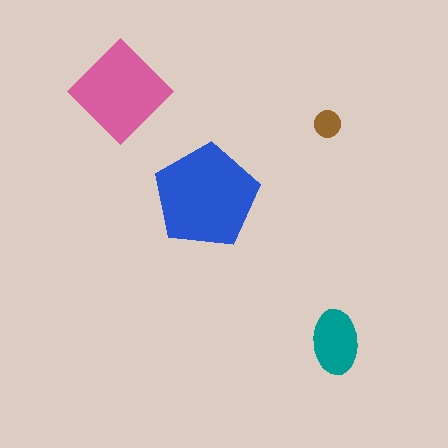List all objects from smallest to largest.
The brown circle, the teal ellipse, the pink diamond, the blue pentagon.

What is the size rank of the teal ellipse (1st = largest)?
3rd.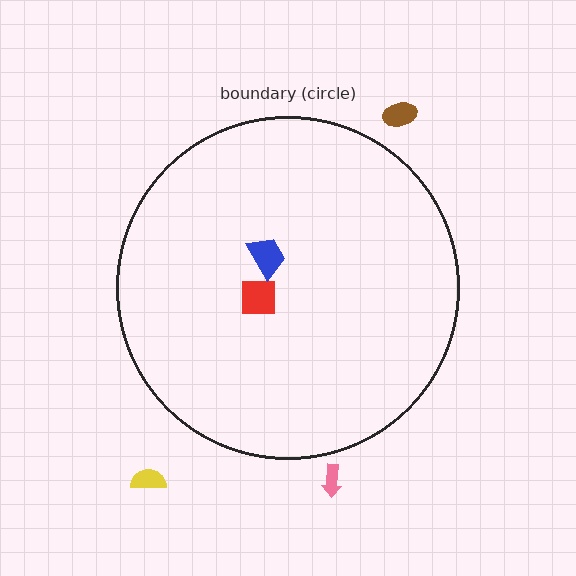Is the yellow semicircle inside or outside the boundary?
Outside.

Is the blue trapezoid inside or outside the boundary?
Inside.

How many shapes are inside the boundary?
2 inside, 3 outside.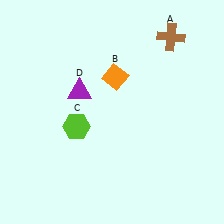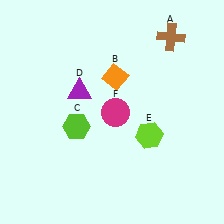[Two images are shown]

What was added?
A lime hexagon (E), a magenta circle (F) were added in Image 2.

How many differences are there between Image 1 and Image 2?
There are 2 differences between the two images.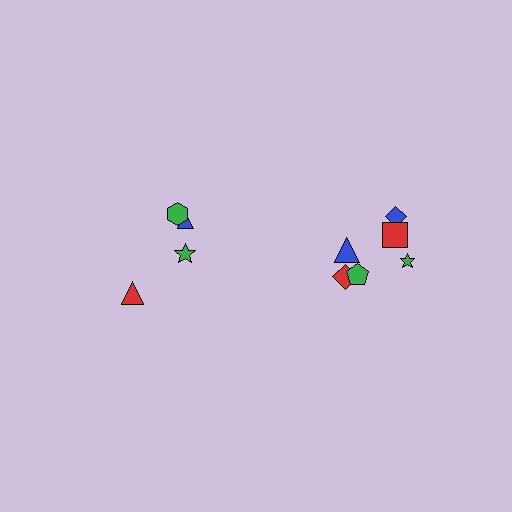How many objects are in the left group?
There are 4 objects.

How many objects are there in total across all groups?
There are 10 objects.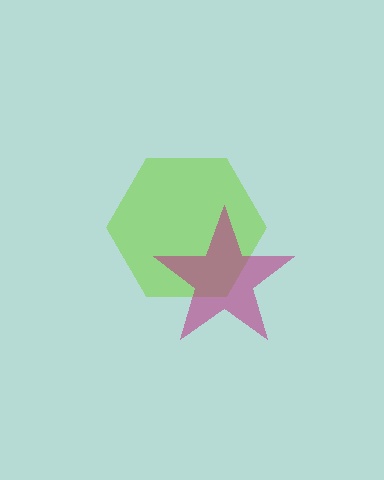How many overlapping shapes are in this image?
There are 2 overlapping shapes in the image.